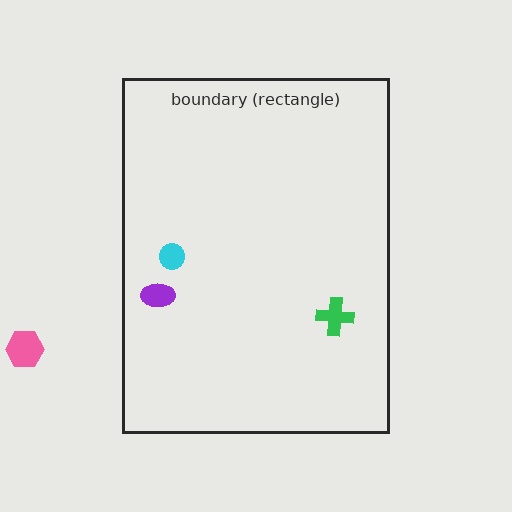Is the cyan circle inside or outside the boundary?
Inside.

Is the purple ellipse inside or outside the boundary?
Inside.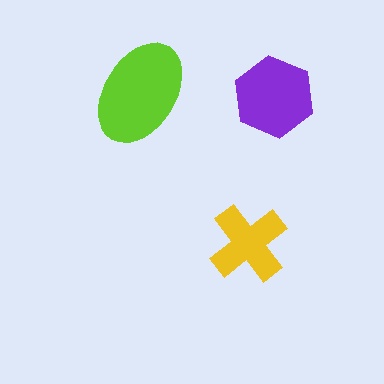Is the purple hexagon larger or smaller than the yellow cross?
Larger.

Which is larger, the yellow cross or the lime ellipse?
The lime ellipse.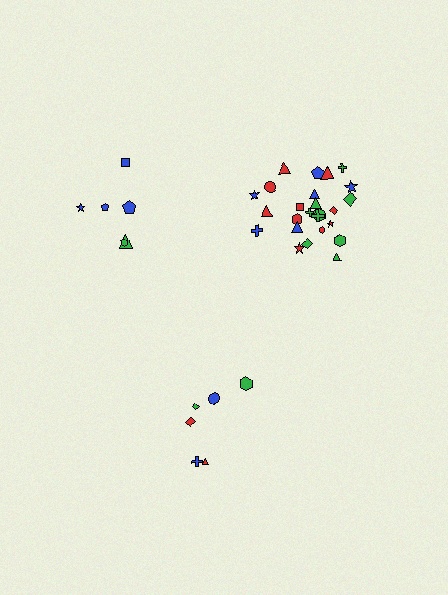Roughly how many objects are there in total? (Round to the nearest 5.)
Roughly 35 objects in total.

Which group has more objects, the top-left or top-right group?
The top-right group.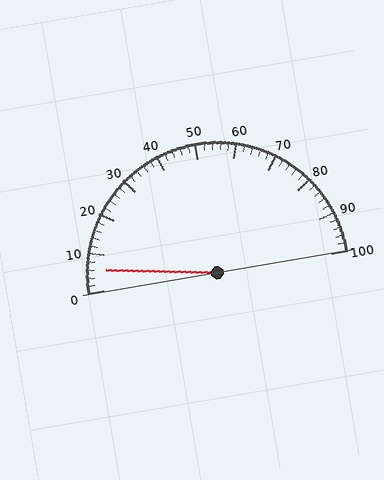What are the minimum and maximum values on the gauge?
The gauge ranges from 0 to 100.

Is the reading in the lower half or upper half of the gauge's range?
The reading is in the lower half of the range (0 to 100).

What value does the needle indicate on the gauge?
The needle indicates approximately 6.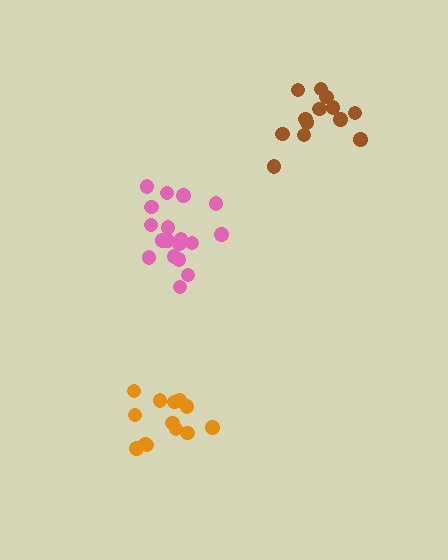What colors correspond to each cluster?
The clusters are colored: orange, brown, pink.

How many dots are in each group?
Group 1: 13 dots, Group 2: 14 dots, Group 3: 18 dots (45 total).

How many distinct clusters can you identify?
There are 3 distinct clusters.